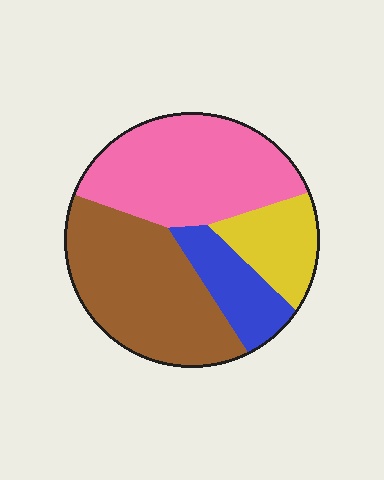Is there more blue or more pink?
Pink.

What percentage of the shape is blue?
Blue takes up about one eighth (1/8) of the shape.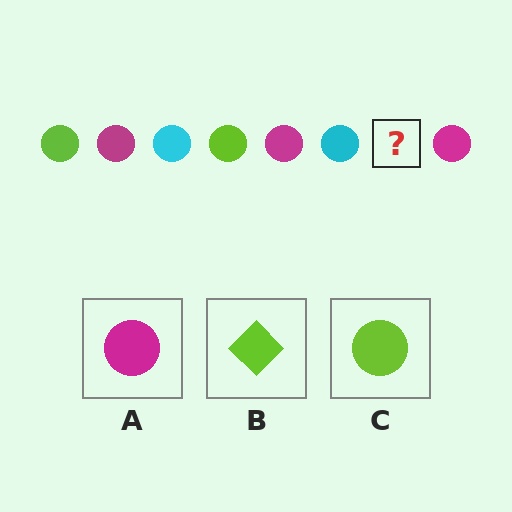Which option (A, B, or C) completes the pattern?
C.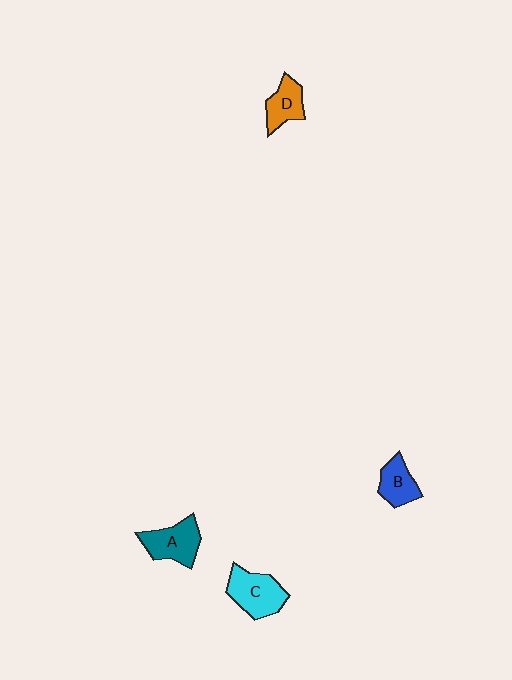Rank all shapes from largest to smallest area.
From largest to smallest: C (cyan), A (teal), D (orange), B (blue).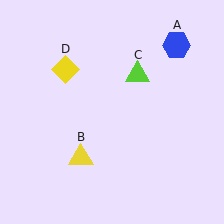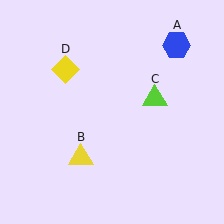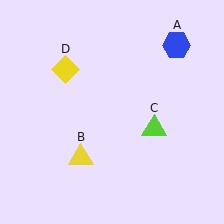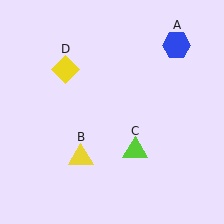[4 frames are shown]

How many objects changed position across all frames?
1 object changed position: lime triangle (object C).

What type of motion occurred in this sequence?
The lime triangle (object C) rotated clockwise around the center of the scene.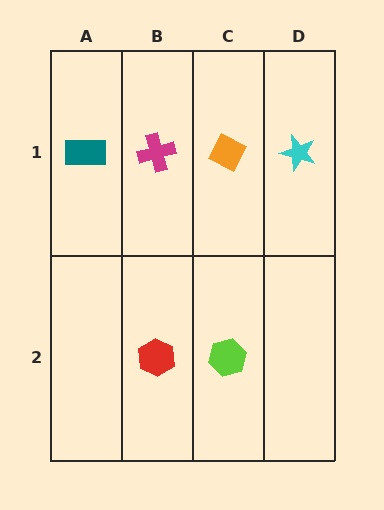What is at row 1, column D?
A cyan star.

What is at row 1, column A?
A teal rectangle.